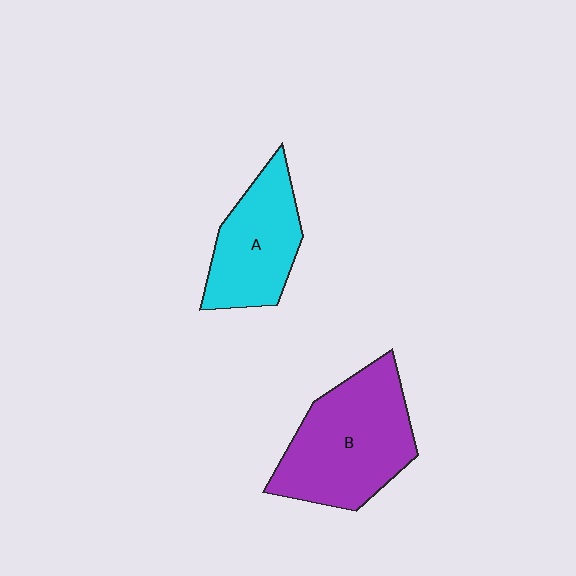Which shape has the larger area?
Shape B (purple).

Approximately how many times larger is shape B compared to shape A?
Approximately 1.4 times.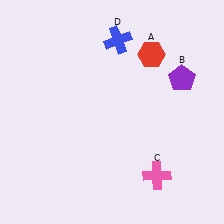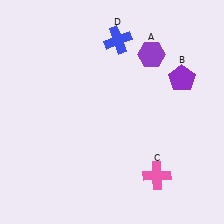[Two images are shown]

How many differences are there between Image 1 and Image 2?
There is 1 difference between the two images.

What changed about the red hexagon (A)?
In Image 1, A is red. In Image 2, it changed to purple.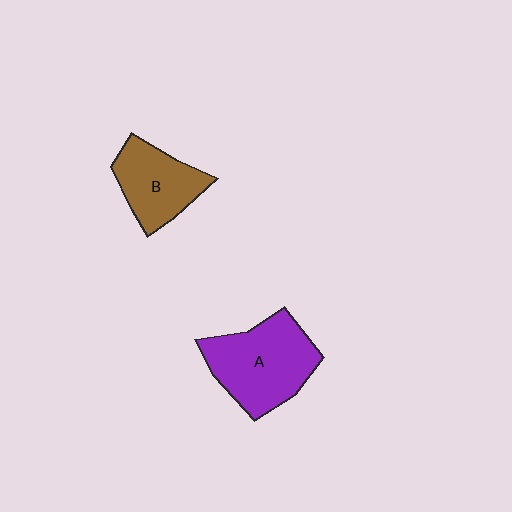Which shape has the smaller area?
Shape B (brown).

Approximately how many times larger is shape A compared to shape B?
Approximately 1.4 times.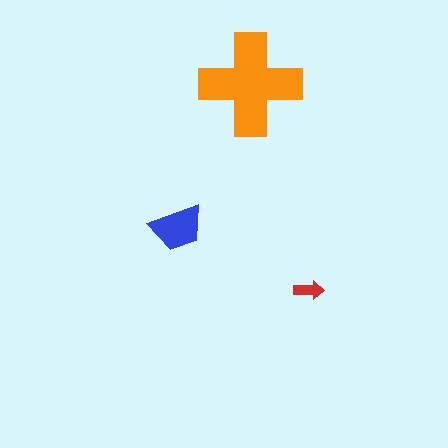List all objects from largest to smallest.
The orange cross, the blue trapezoid, the red arrow.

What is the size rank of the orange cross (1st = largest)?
1st.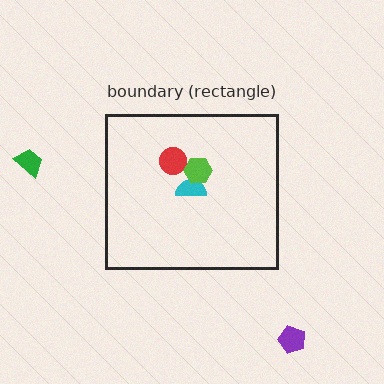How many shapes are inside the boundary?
3 inside, 2 outside.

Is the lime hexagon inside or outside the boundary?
Inside.